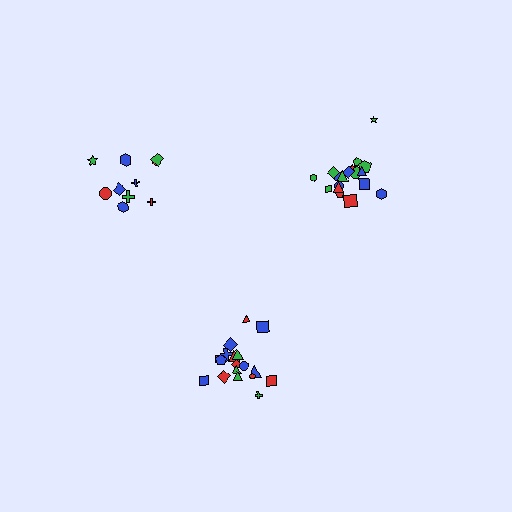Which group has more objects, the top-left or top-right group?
The top-right group.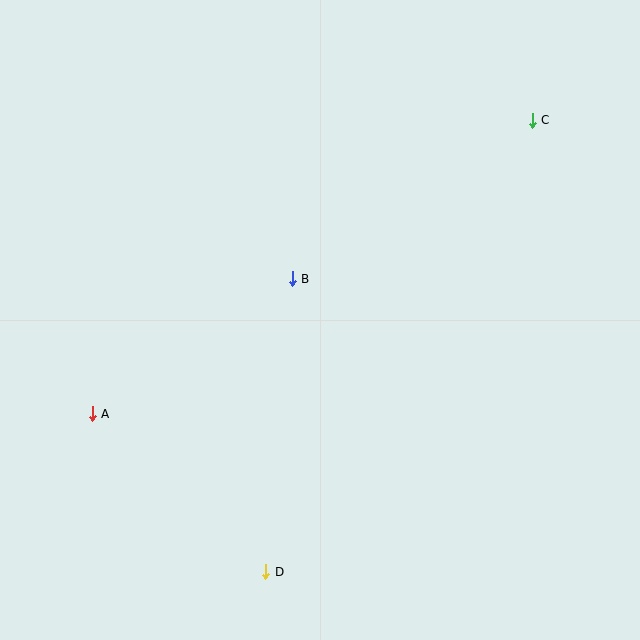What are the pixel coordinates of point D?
Point D is at (266, 572).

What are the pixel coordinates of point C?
Point C is at (532, 120).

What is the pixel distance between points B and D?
The distance between B and D is 294 pixels.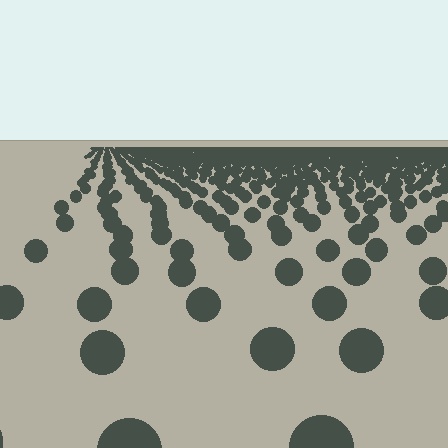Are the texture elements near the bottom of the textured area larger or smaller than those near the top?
Larger. Near the bottom, elements are closer to the viewer and appear at a bigger on-screen size.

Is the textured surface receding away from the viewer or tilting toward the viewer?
The surface is receding away from the viewer. Texture elements get smaller and denser toward the top.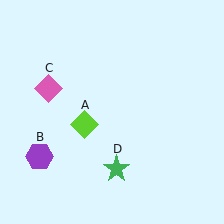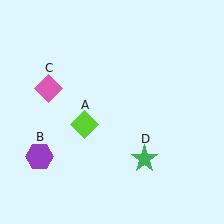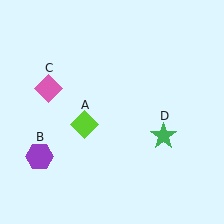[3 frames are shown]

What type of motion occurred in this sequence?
The green star (object D) rotated counterclockwise around the center of the scene.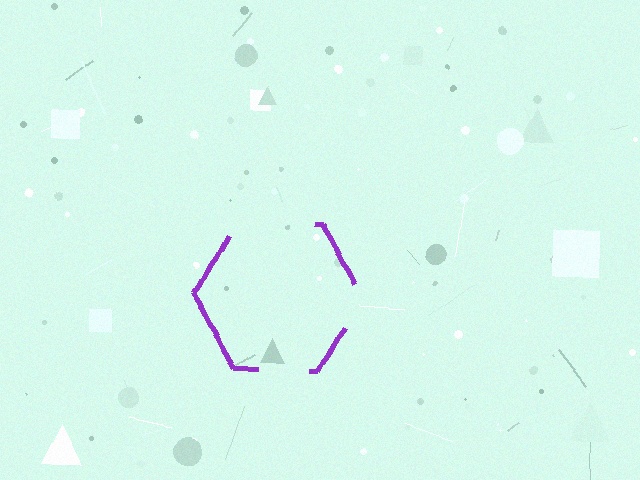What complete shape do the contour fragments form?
The contour fragments form a hexagon.